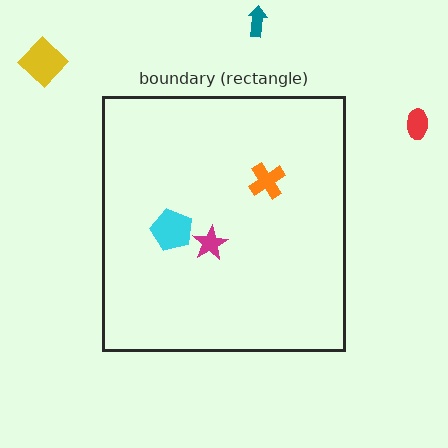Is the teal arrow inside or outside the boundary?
Outside.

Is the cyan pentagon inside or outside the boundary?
Inside.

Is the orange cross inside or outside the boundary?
Inside.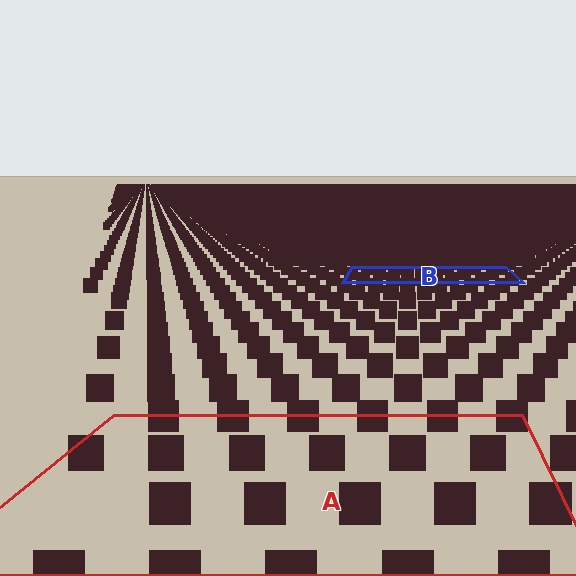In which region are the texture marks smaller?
The texture marks are smaller in region B, because it is farther away.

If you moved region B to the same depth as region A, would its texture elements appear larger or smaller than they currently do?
They would appear larger. At a closer depth, the same texture elements are projected at a bigger on-screen size.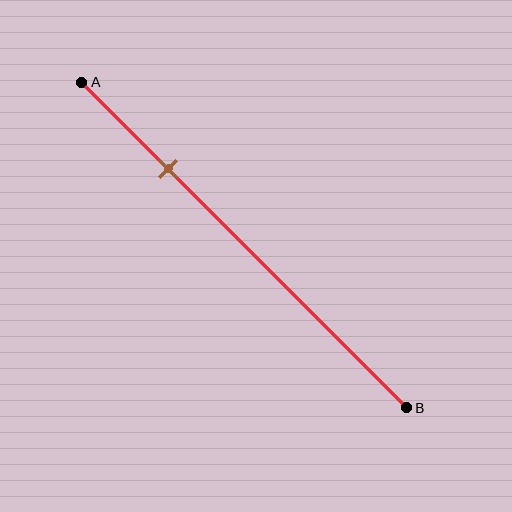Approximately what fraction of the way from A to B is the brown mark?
The brown mark is approximately 25% of the way from A to B.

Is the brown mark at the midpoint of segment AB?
No, the mark is at about 25% from A, not at the 50% midpoint.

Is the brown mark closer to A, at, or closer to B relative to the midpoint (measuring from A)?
The brown mark is closer to point A than the midpoint of segment AB.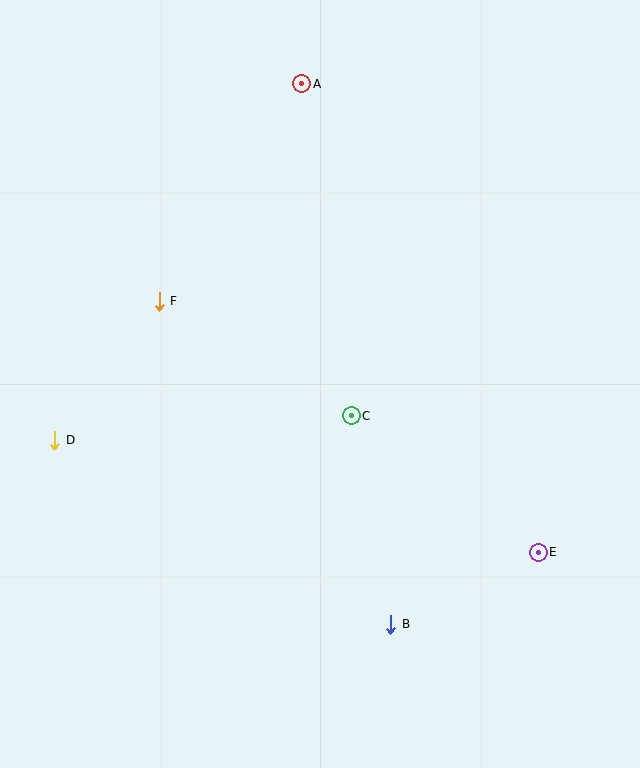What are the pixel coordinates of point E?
Point E is at (538, 552).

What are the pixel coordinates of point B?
Point B is at (391, 624).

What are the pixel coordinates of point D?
Point D is at (55, 440).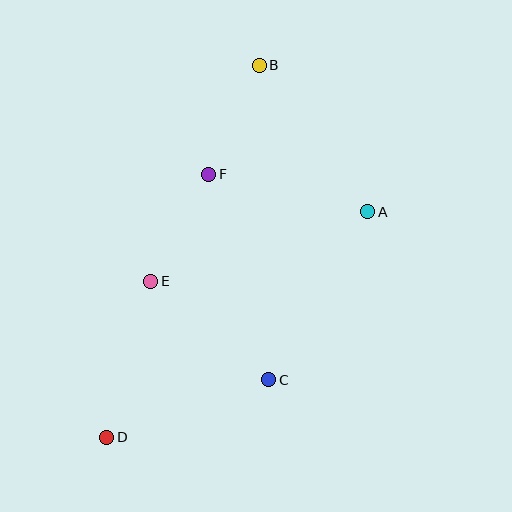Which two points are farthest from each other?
Points B and D are farthest from each other.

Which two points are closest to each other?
Points B and F are closest to each other.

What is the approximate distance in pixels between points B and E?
The distance between B and E is approximately 242 pixels.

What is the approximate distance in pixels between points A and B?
The distance between A and B is approximately 182 pixels.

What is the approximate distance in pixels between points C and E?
The distance between C and E is approximately 154 pixels.